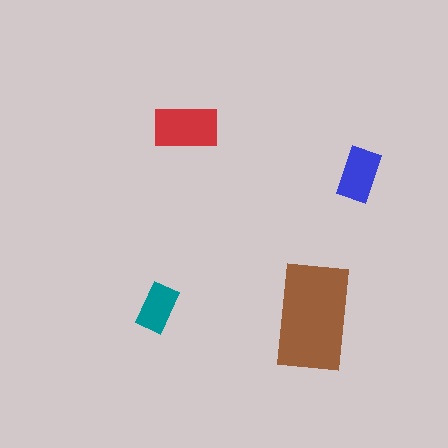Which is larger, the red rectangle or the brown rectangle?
The brown one.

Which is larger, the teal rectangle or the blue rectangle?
The blue one.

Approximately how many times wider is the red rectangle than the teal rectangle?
About 1.5 times wider.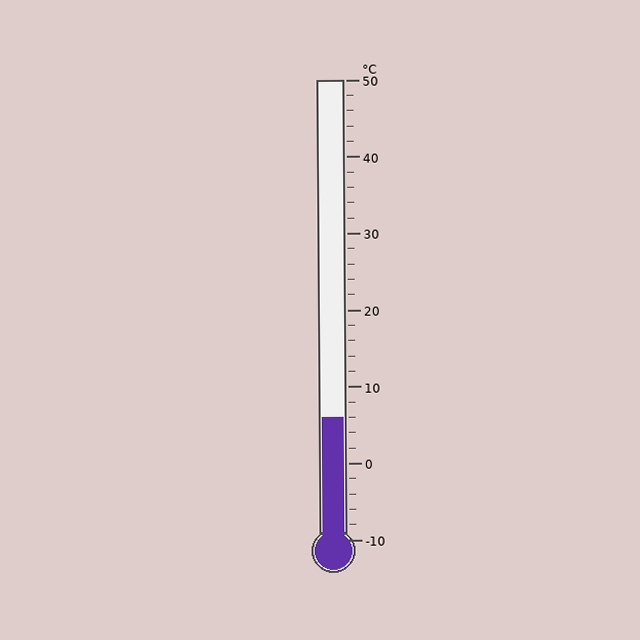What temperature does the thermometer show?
The thermometer shows approximately 6°C.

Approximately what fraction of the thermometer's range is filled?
The thermometer is filled to approximately 25% of its range.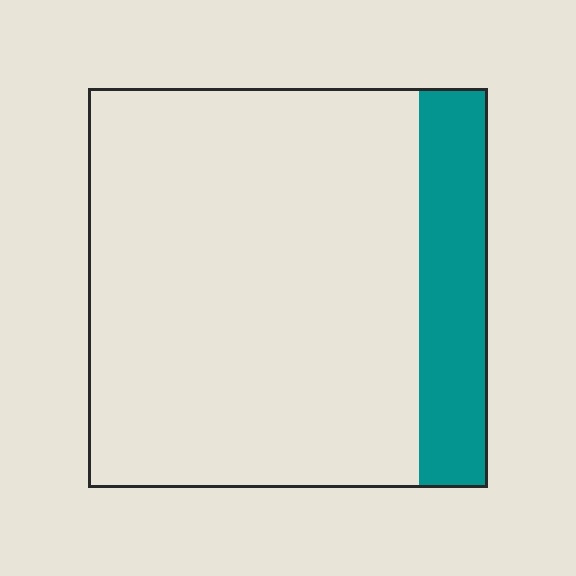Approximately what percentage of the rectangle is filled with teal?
Approximately 15%.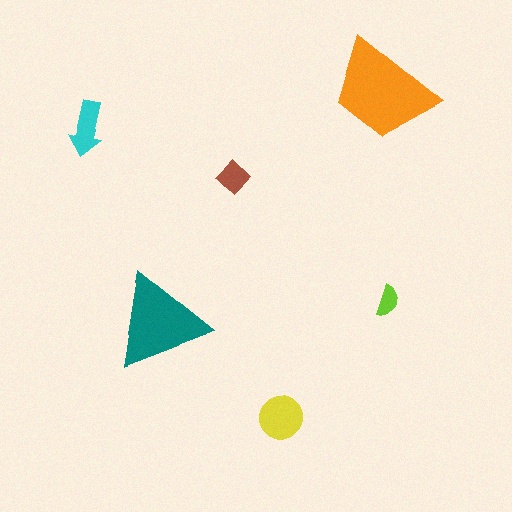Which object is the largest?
The orange trapezoid.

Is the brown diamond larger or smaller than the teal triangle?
Smaller.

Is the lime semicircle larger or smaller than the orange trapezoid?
Smaller.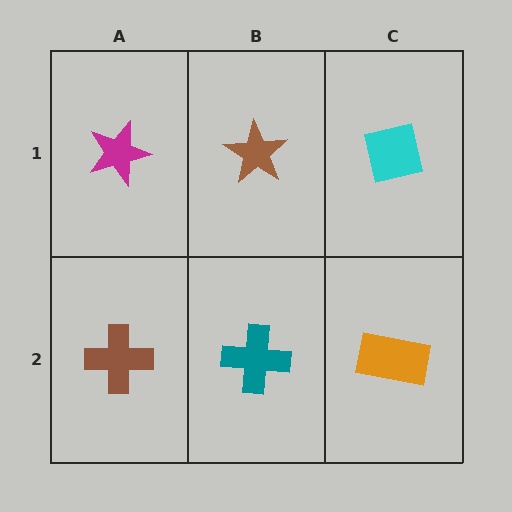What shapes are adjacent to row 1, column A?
A brown cross (row 2, column A), a brown star (row 1, column B).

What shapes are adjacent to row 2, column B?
A brown star (row 1, column B), a brown cross (row 2, column A), an orange rectangle (row 2, column C).